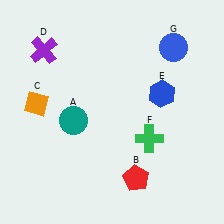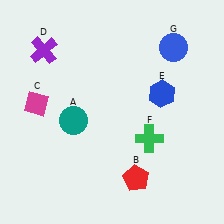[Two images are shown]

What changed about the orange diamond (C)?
In Image 1, C is orange. In Image 2, it changed to magenta.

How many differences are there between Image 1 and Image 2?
There is 1 difference between the two images.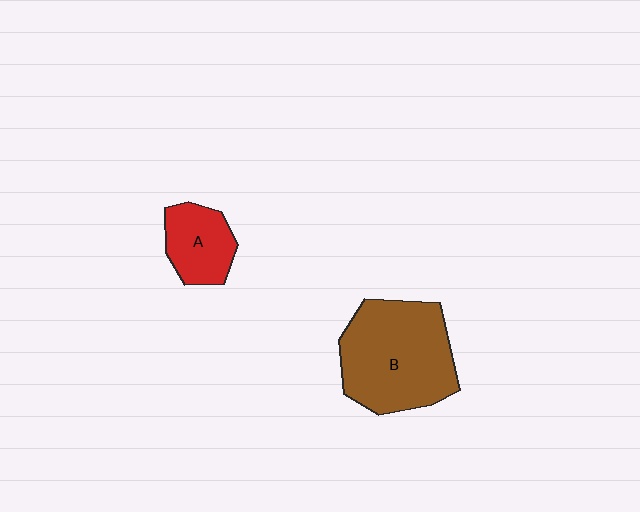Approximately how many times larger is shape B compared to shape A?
Approximately 2.3 times.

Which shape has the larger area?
Shape B (brown).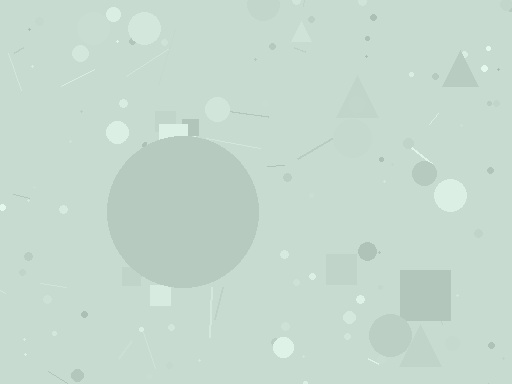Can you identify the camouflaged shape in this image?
The camouflaged shape is a circle.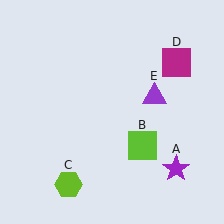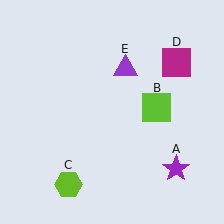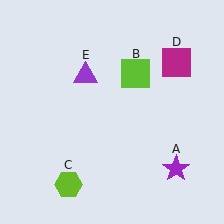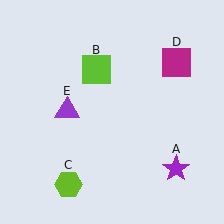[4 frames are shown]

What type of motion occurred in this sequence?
The lime square (object B), purple triangle (object E) rotated counterclockwise around the center of the scene.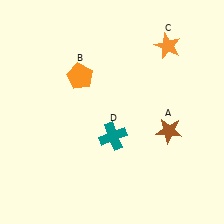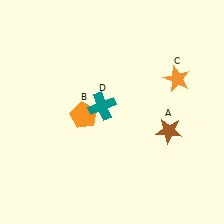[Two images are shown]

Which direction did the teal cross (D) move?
The teal cross (D) moved up.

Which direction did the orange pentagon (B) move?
The orange pentagon (B) moved down.